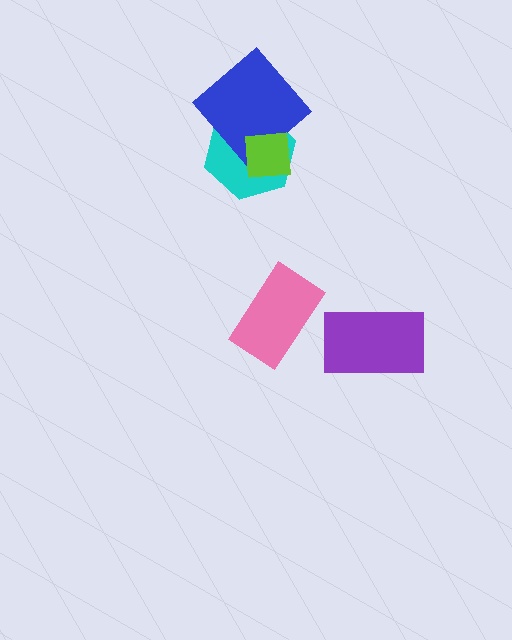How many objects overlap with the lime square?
2 objects overlap with the lime square.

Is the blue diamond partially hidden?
Yes, it is partially covered by another shape.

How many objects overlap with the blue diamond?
2 objects overlap with the blue diamond.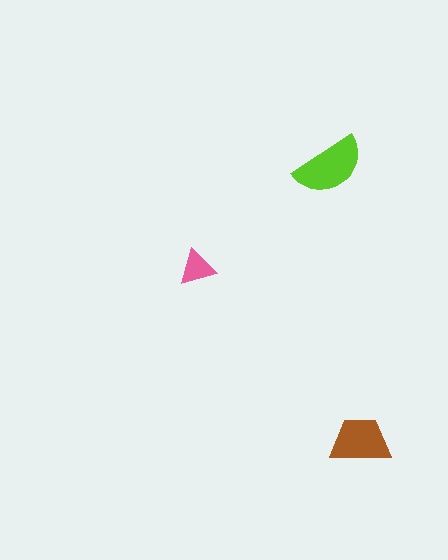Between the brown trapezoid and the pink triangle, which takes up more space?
The brown trapezoid.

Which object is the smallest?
The pink triangle.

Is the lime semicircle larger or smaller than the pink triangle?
Larger.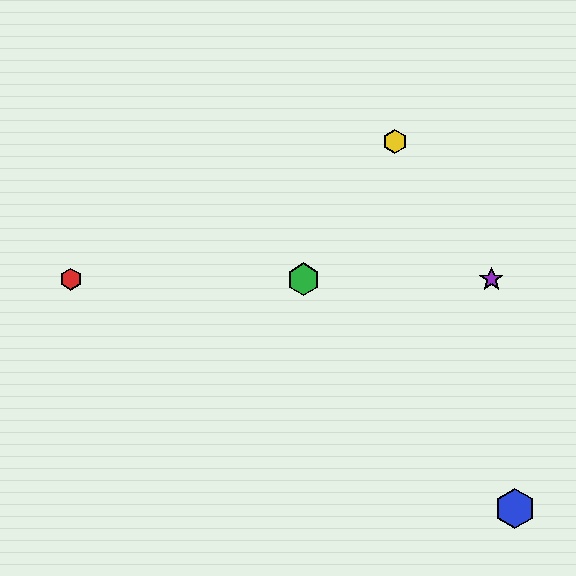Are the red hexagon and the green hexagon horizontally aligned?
Yes, both are at y≈279.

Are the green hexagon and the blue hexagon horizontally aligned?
No, the green hexagon is at y≈279 and the blue hexagon is at y≈509.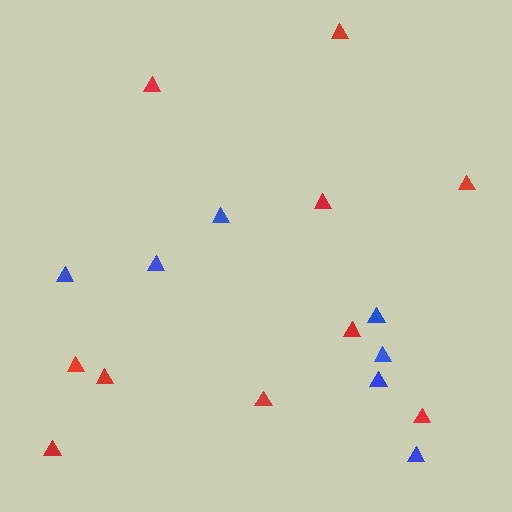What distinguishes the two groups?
There are 2 groups: one group of blue triangles (7) and one group of red triangles (10).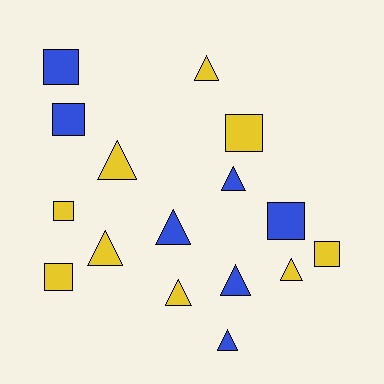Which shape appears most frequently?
Triangle, with 9 objects.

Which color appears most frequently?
Yellow, with 9 objects.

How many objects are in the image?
There are 16 objects.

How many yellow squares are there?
There are 4 yellow squares.